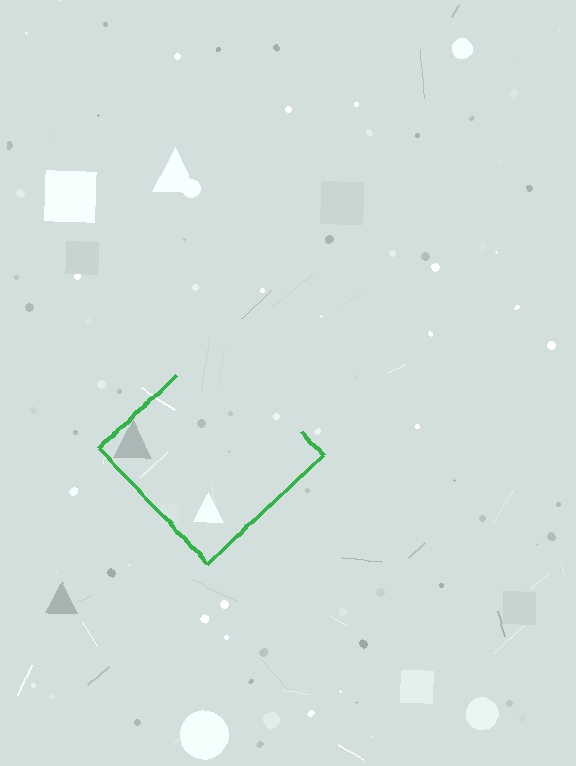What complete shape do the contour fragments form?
The contour fragments form a diamond.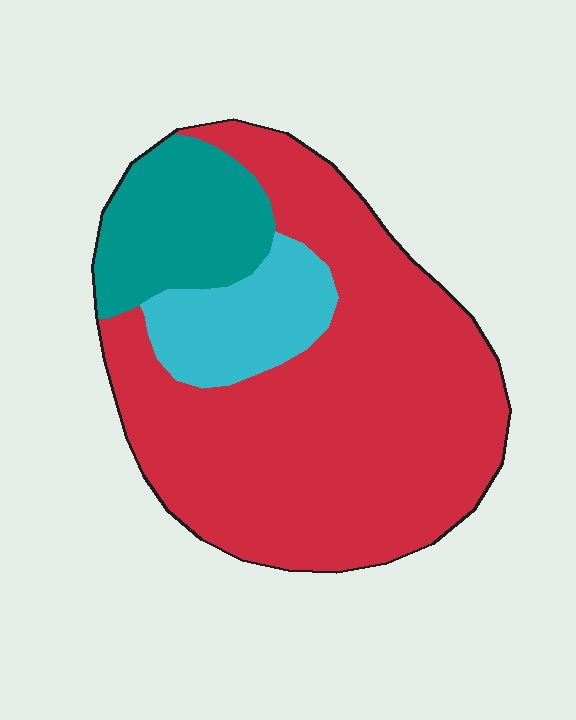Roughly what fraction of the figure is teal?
Teal covers 17% of the figure.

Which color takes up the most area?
Red, at roughly 70%.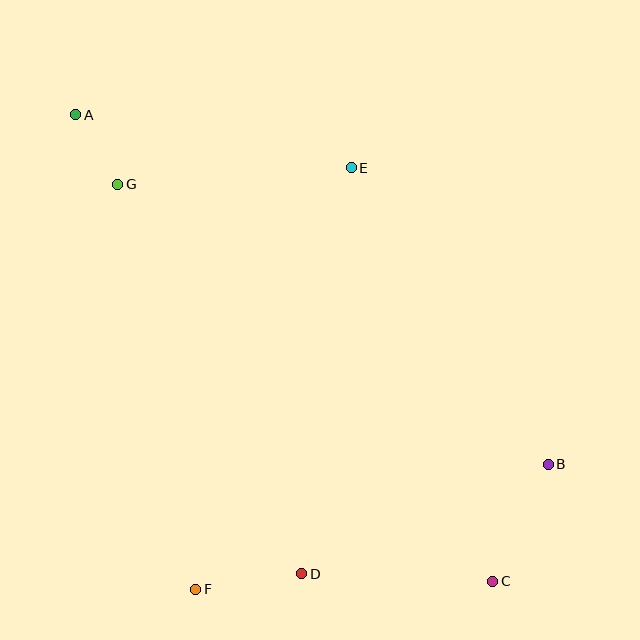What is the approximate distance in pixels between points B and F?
The distance between B and F is approximately 374 pixels.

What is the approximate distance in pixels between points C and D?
The distance between C and D is approximately 191 pixels.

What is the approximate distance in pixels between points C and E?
The distance between C and E is approximately 437 pixels.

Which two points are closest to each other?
Points A and G are closest to each other.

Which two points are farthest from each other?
Points A and C are farthest from each other.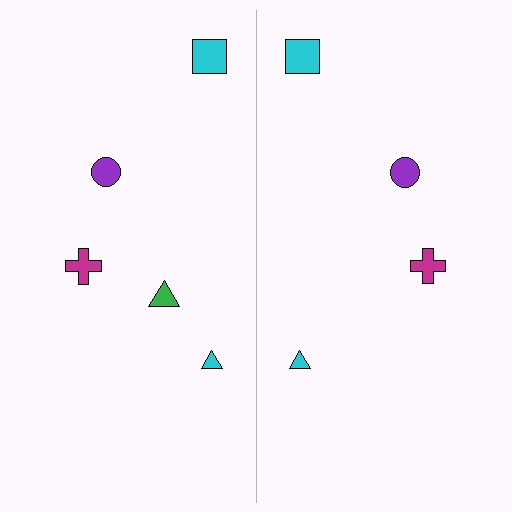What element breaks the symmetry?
A green triangle is missing from the right side.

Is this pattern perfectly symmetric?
No, the pattern is not perfectly symmetric. A green triangle is missing from the right side.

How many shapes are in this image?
There are 9 shapes in this image.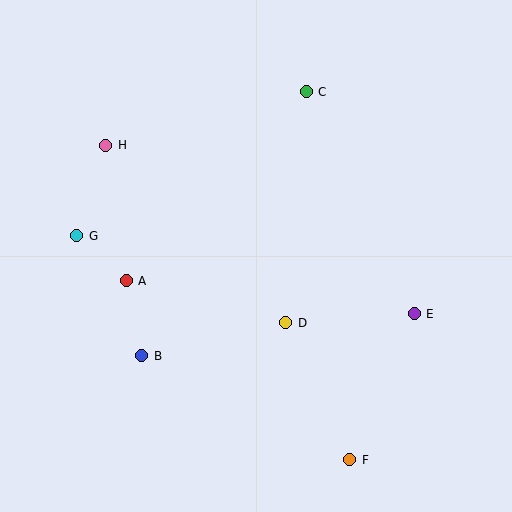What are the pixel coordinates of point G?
Point G is at (77, 236).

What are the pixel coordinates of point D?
Point D is at (286, 323).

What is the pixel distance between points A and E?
The distance between A and E is 290 pixels.